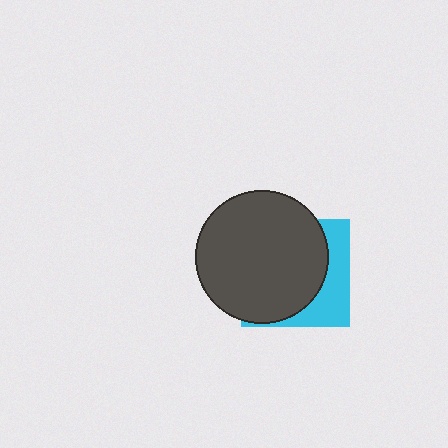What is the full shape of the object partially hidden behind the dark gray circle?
The partially hidden object is a cyan square.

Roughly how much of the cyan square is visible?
A small part of it is visible (roughly 31%).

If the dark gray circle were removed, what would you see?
You would see the complete cyan square.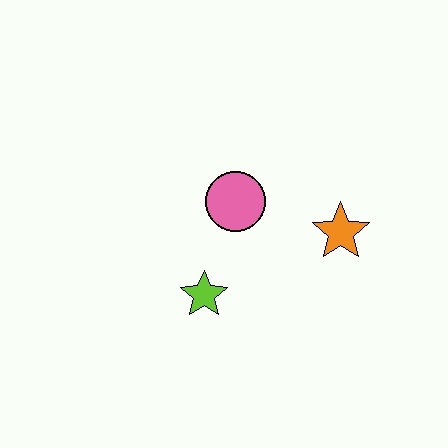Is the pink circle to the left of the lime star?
No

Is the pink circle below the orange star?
No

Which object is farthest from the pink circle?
The orange star is farthest from the pink circle.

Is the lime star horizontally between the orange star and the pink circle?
No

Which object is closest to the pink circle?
The lime star is closest to the pink circle.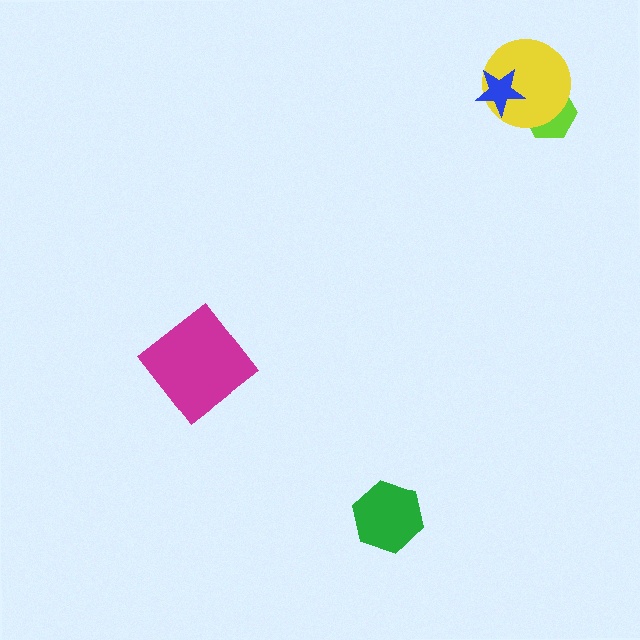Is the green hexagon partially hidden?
No, no other shape covers it.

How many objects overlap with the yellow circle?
2 objects overlap with the yellow circle.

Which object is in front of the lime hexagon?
The yellow circle is in front of the lime hexagon.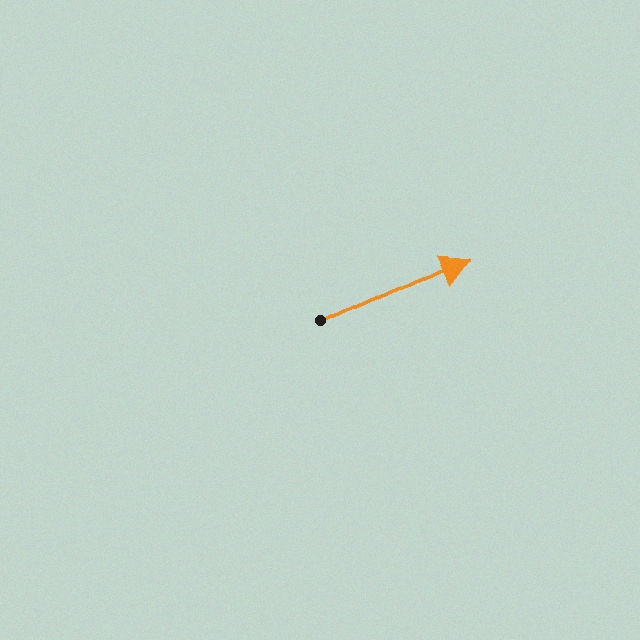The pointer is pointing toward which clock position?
Roughly 2 o'clock.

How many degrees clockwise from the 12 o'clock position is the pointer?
Approximately 66 degrees.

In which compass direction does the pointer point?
Northeast.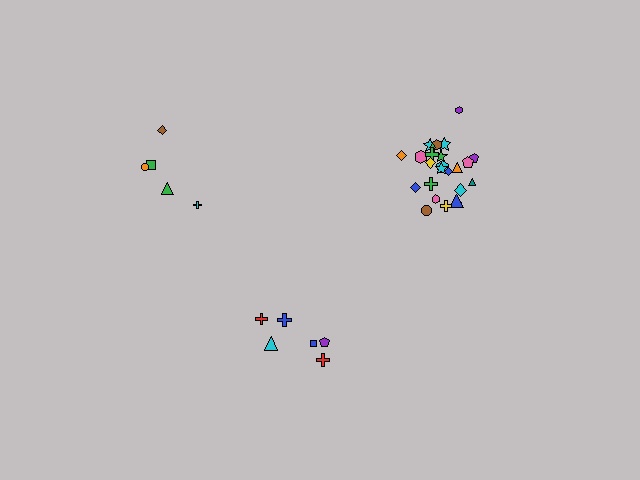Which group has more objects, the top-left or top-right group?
The top-right group.